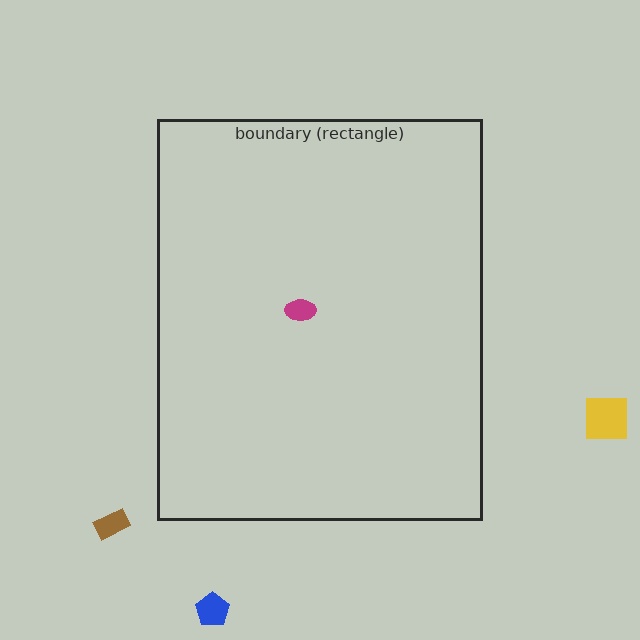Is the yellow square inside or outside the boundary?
Outside.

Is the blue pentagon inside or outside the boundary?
Outside.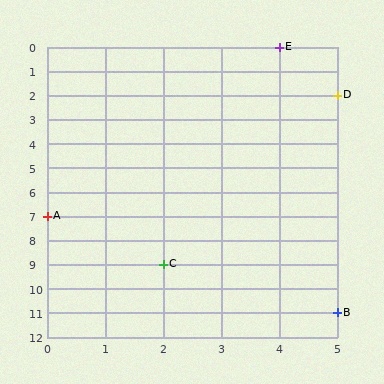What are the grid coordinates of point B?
Point B is at grid coordinates (5, 11).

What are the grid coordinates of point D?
Point D is at grid coordinates (5, 2).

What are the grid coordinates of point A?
Point A is at grid coordinates (0, 7).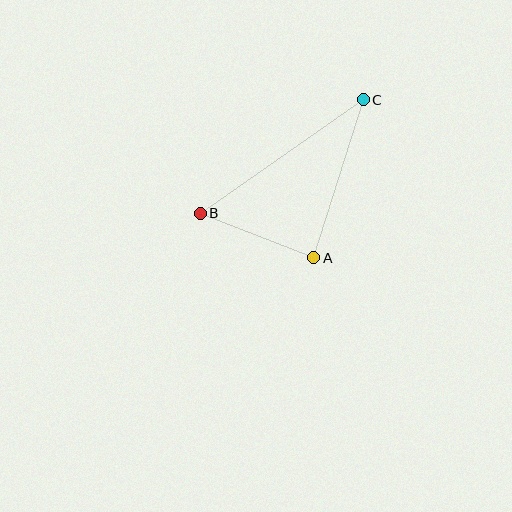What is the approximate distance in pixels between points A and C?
The distance between A and C is approximately 165 pixels.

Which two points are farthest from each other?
Points B and C are farthest from each other.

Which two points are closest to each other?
Points A and B are closest to each other.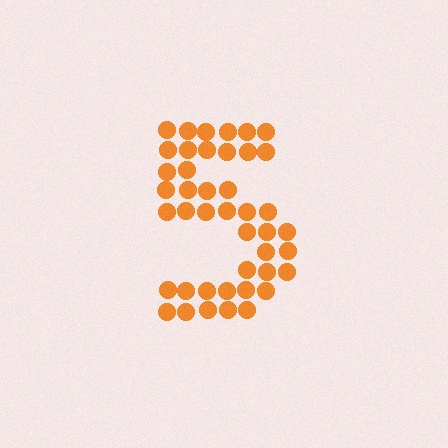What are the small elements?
The small elements are circles.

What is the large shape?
The large shape is the digit 5.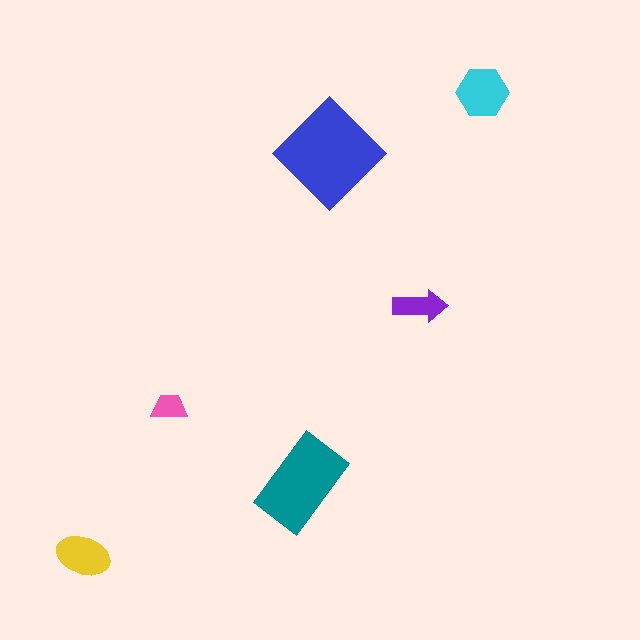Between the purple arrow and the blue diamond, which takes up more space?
The blue diamond.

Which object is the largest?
The blue diamond.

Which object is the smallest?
The pink trapezoid.